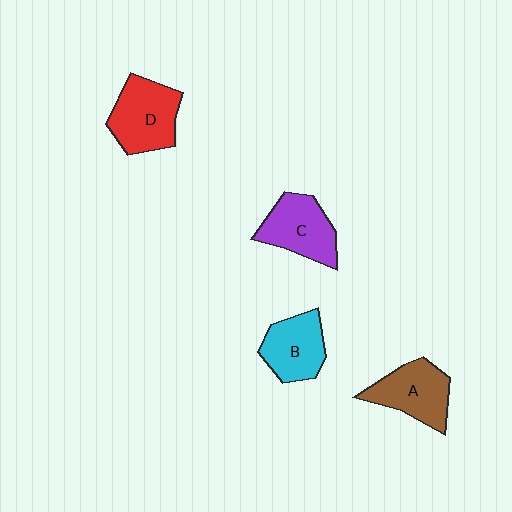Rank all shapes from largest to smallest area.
From largest to smallest: D (red), C (purple), A (brown), B (cyan).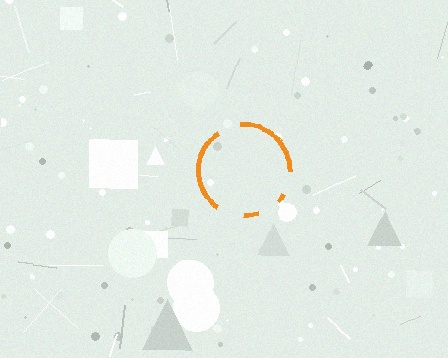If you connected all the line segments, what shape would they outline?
They would outline a circle.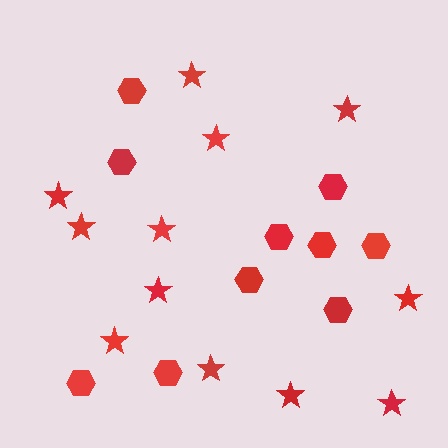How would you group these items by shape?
There are 2 groups: one group of hexagons (10) and one group of stars (12).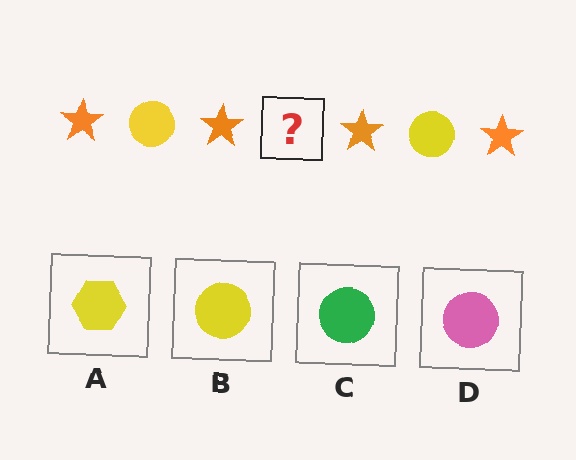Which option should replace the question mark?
Option B.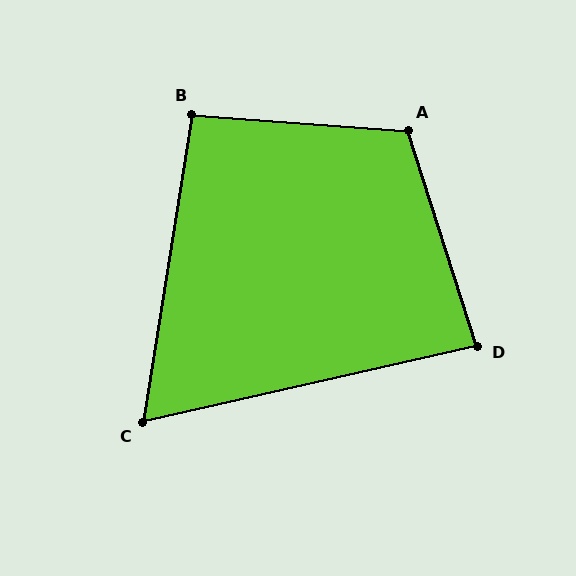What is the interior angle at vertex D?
Approximately 85 degrees (approximately right).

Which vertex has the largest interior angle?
A, at approximately 112 degrees.